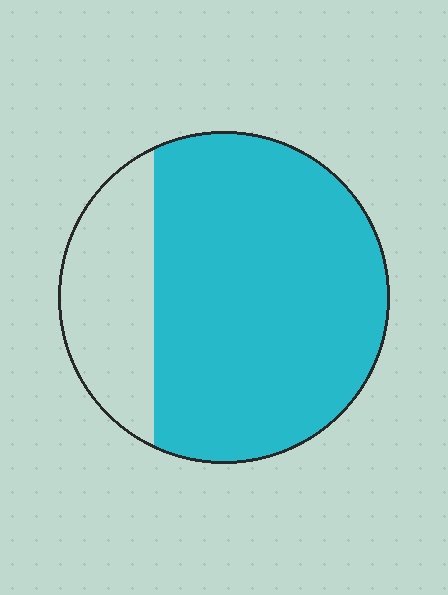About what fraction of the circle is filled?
About three quarters (3/4).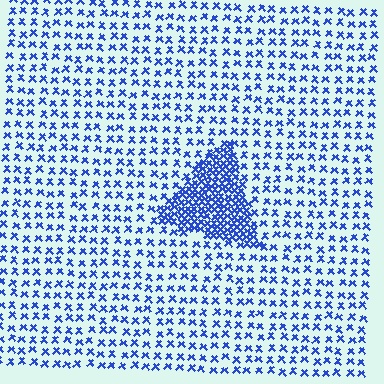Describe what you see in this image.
The image contains small blue elements arranged at two different densities. A triangle-shaped region is visible where the elements are more densely packed than the surrounding area.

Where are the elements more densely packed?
The elements are more densely packed inside the triangle boundary.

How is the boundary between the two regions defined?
The boundary is defined by a change in element density (approximately 2.9x ratio). All elements are the same color, size, and shape.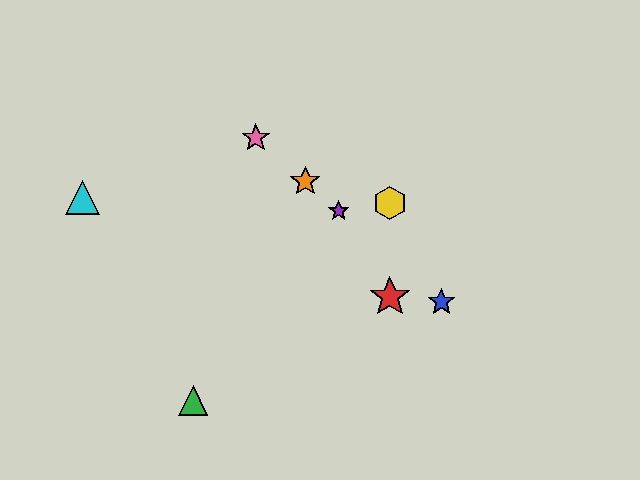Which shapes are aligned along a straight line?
The blue star, the purple star, the orange star, the pink star are aligned along a straight line.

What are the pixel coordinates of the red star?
The red star is at (390, 297).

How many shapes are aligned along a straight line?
4 shapes (the blue star, the purple star, the orange star, the pink star) are aligned along a straight line.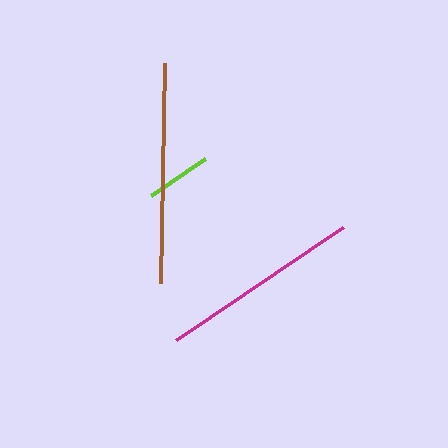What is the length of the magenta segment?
The magenta segment is approximately 201 pixels long.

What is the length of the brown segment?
The brown segment is approximately 220 pixels long.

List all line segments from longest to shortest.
From longest to shortest: brown, magenta, lime.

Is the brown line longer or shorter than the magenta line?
The brown line is longer than the magenta line.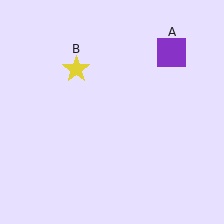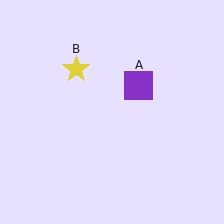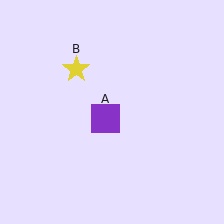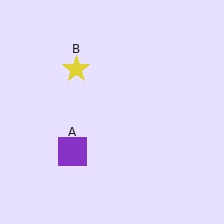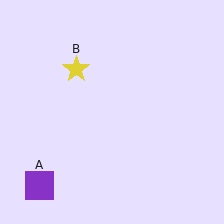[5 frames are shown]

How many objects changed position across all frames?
1 object changed position: purple square (object A).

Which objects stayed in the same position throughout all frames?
Yellow star (object B) remained stationary.